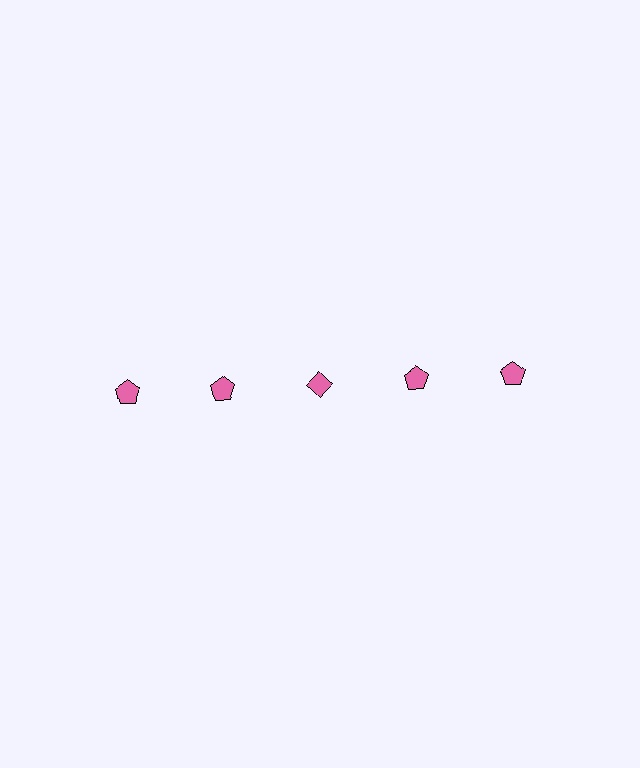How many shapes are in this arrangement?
There are 5 shapes arranged in a grid pattern.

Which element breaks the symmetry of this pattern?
The pink diamond in the top row, center column breaks the symmetry. All other shapes are pink pentagons.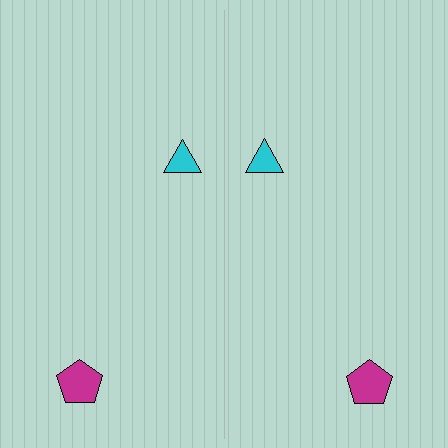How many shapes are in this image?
There are 4 shapes in this image.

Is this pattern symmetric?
Yes, this pattern has bilateral (reflection) symmetry.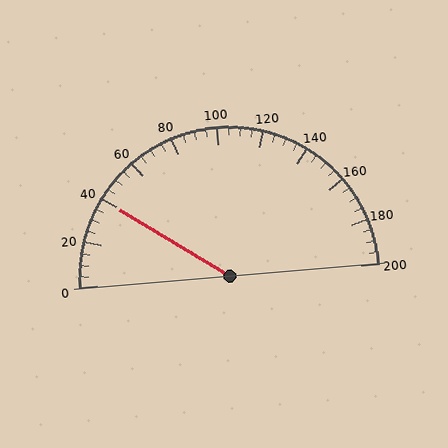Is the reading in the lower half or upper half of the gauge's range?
The reading is in the lower half of the range (0 to 200).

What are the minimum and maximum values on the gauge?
The gauge ranges from 0 to 200.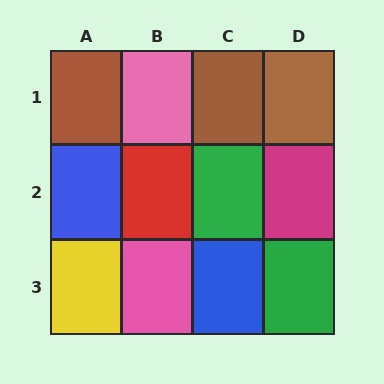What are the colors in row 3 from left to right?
Yellow, pink, blue, green.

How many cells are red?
1 cell is red.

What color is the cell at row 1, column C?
Brown.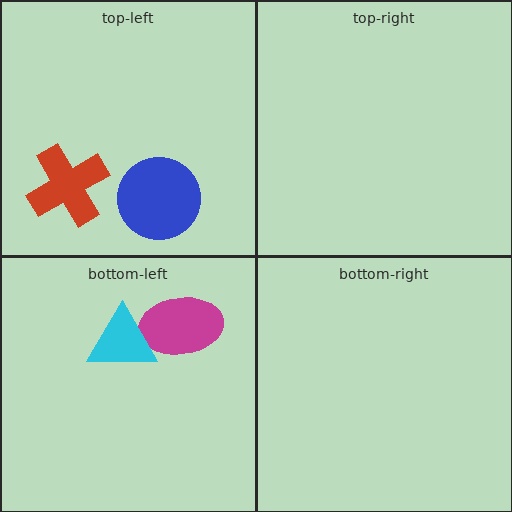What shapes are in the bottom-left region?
The magenta ellipse, the cyan triangle.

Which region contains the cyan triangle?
The bottom-left region.